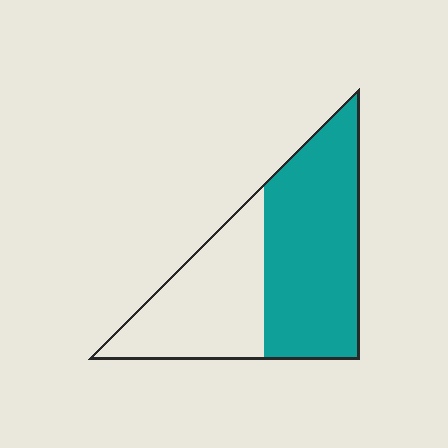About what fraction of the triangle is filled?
About three fifths (3/5).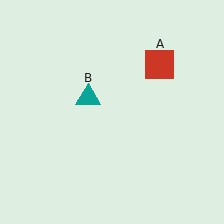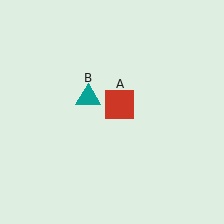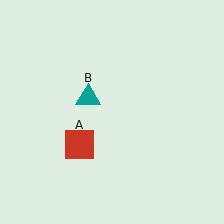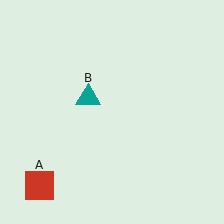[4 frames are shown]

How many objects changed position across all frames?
1 object changed position: red square (object A).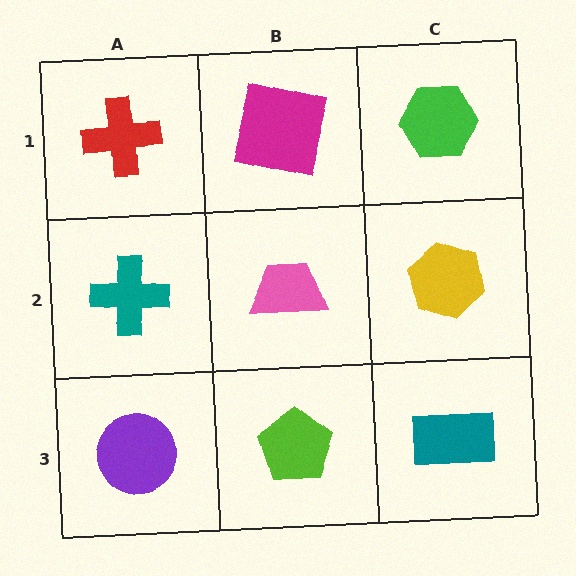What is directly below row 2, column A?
A purple circle.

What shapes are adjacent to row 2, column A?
A red cross (row 1, column A), a purple circle (row 3, column A), a pink trapezoid (row 2, column B).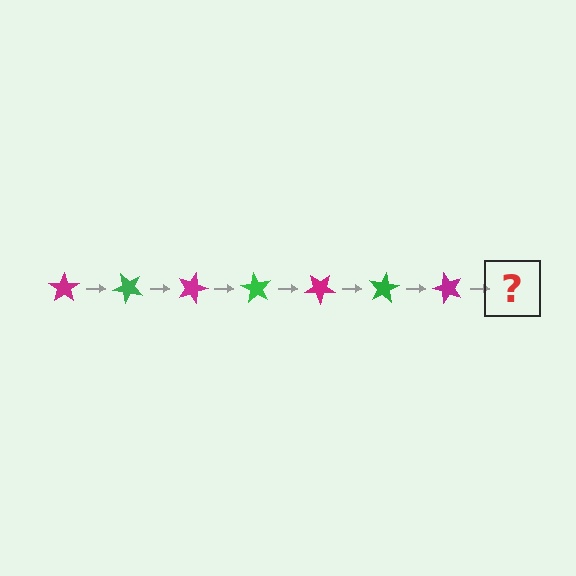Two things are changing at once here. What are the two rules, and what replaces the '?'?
The two rules are that it rotates 45 degrees each step and the color cycles through magenta and green. The '?' should be a green star, rotated 315 degrees from the start.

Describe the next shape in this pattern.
It should be a green star, rotated 315 degrees from the start.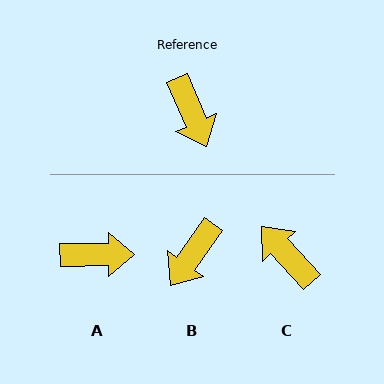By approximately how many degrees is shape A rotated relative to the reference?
Approximately 67 degrees counter-clockwise.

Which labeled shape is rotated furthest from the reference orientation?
C, about 161 degrees away.